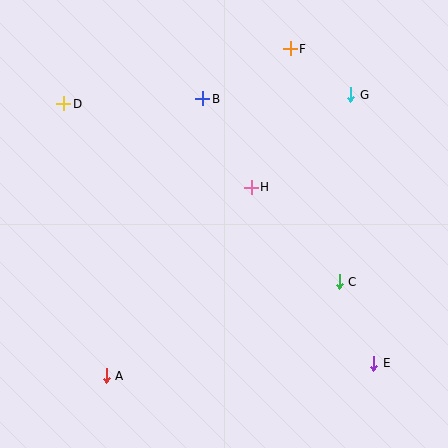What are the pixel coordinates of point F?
Point F is at (290, 49).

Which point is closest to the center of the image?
Point H at (251, 187) is closest to the center.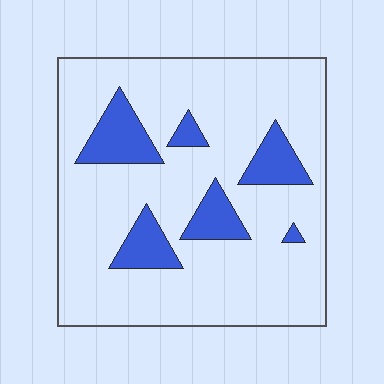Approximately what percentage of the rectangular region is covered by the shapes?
Approximately 15%.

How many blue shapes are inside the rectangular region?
6.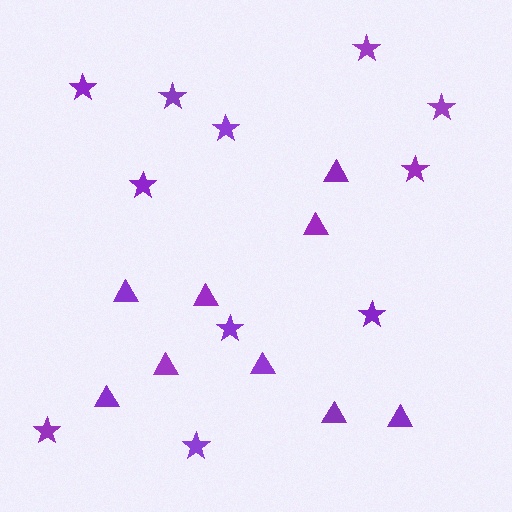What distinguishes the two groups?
There are 2 groups: one group of stars (11) and one group of triangles (9).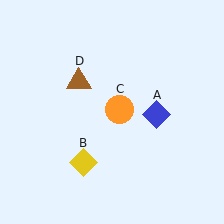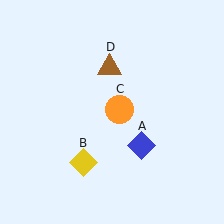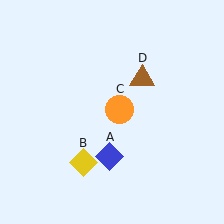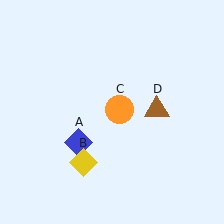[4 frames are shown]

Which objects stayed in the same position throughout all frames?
Yellow diamond (object B) and orange circle (object C) remained stationary.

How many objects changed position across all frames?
2 objects changed position: blue diamond (object A), brown triangle (object D).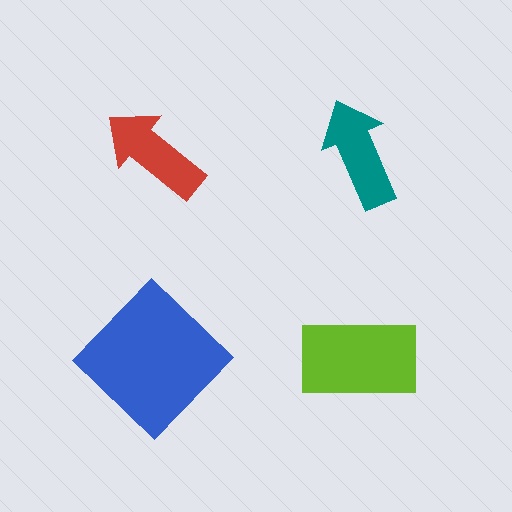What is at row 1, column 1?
A red arrow.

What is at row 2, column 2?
A lime rectangle.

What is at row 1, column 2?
A teal arrow.